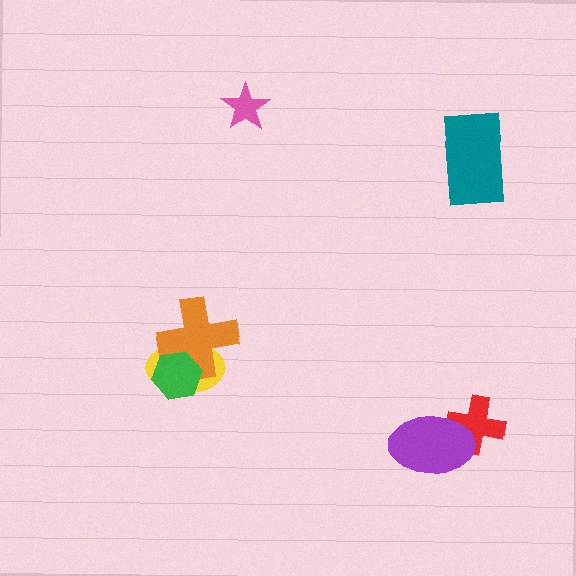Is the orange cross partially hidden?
Yes, it is partially covered by another shape.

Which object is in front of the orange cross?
The green hexagon is in front of the orange cross.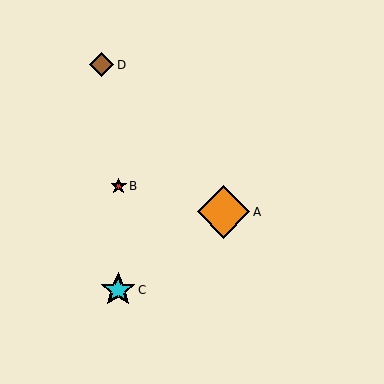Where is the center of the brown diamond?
The center of the brown diamond is at (101, 65).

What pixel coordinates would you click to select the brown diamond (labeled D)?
Click at (101, 65) to select the brown diamond D.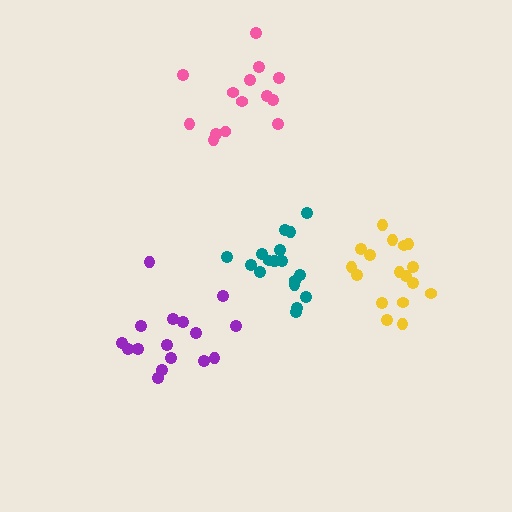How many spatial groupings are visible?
There are 4 spatial groupings.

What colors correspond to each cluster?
The clusters are colored: pink, teal, purple, yellow.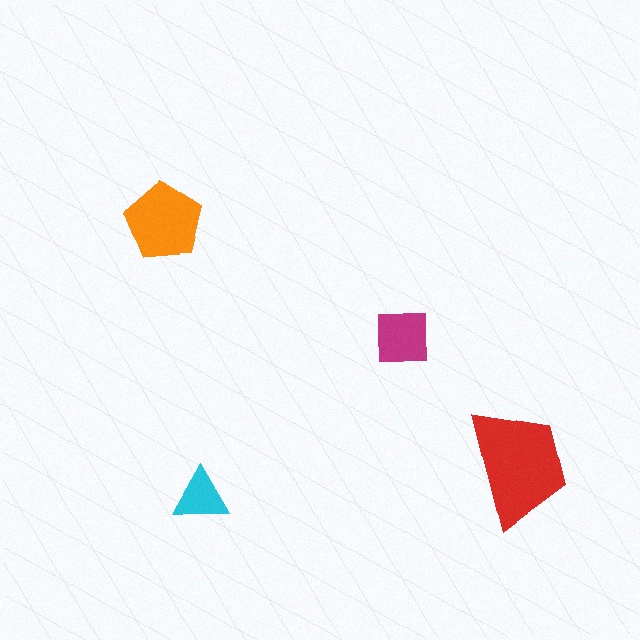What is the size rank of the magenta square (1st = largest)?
3rd.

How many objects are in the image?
There are 4 objects in the image.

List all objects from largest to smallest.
The red trapezoid, the orange pentagon, the magenta square, the cyan triangle.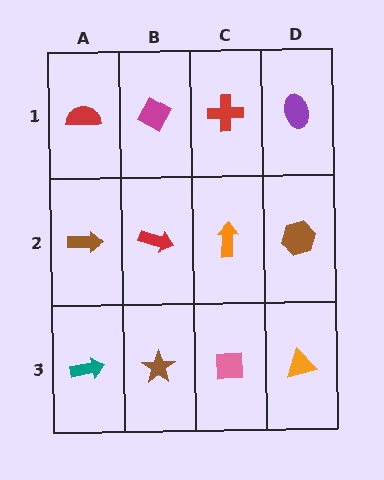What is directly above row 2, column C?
A red cross.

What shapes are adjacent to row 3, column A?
A brown arrow (row 2, column A), a brown star (row 3, column B).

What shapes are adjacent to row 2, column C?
A red cross (row 1, column C), a pink square (row 3, column C), a red arrow (row 2, column B), a brown hexagon (row 2, column D).